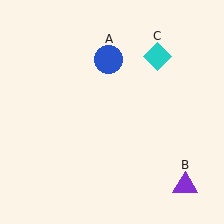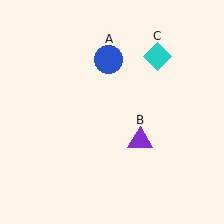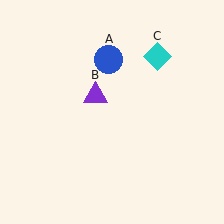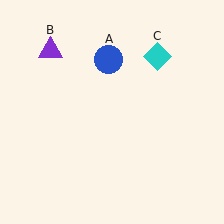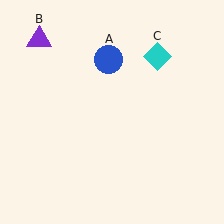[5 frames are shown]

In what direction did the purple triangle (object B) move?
The purple triangle (object B) moved up and to the left.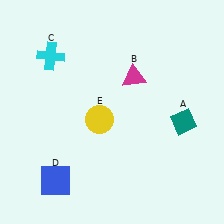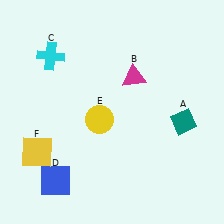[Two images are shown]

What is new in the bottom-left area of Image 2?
A yellow square (F) was added in the bottom-left area of Image 2.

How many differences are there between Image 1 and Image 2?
There is 1 difference between the two images.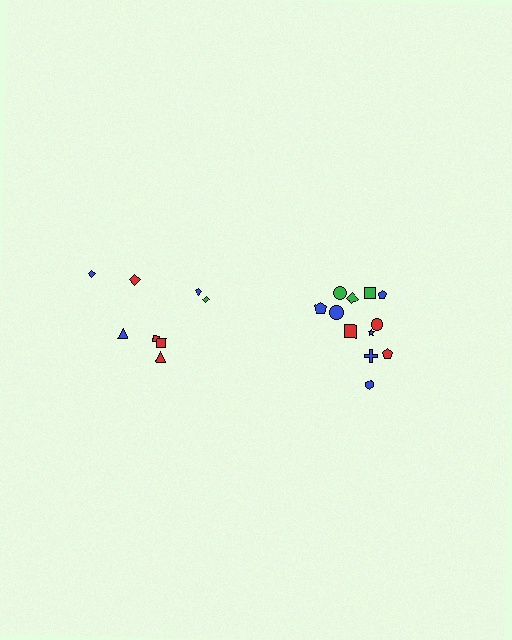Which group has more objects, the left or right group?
The right group.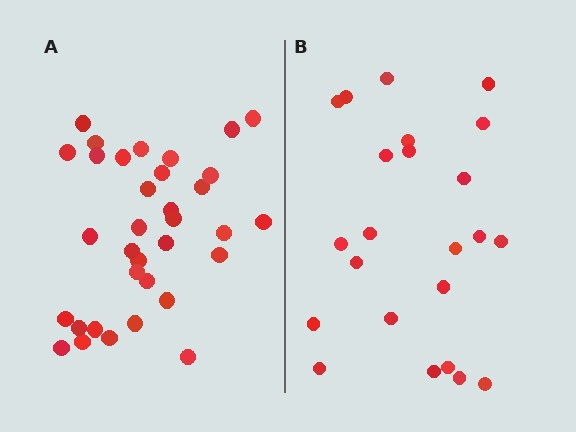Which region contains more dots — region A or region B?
Region A (the left region) has more dots.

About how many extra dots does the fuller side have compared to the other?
Region A has roughly 12 or so more dots than region B.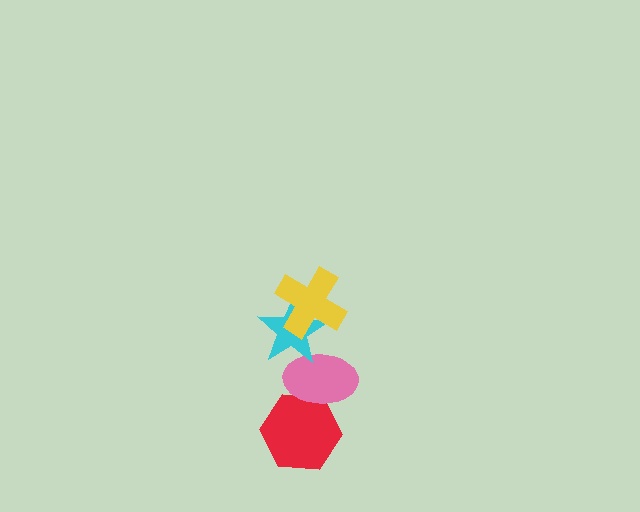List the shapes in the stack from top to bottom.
From top to bottom: the yellow cross, the cyan star, the pink ellipse, the red hexagon.